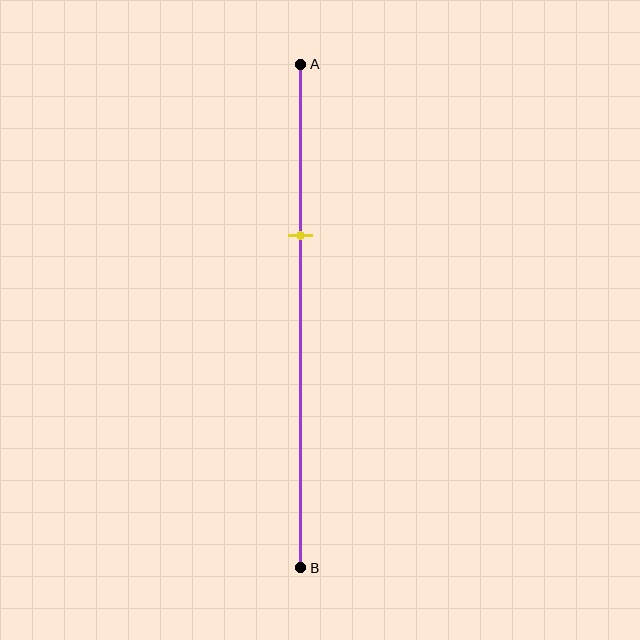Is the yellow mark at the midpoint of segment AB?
No, the mark is at about 35% from A, not at the 50% midpoint.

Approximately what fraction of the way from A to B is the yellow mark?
The yellow mark is approximately 35% of the way from A to B.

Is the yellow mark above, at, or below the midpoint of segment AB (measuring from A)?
The yellow mark is above the midpoint of segment AB.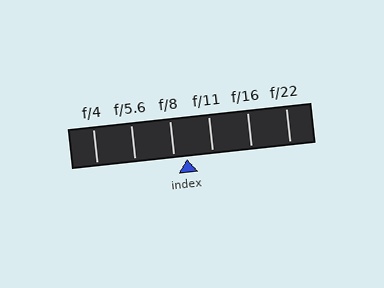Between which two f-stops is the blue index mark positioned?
The index mark is between f/8 and f/11.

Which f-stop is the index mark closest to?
The index mark is closest to f/8.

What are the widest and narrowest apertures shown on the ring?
The widest aperture shown is f/4 and the narrowest is f/22.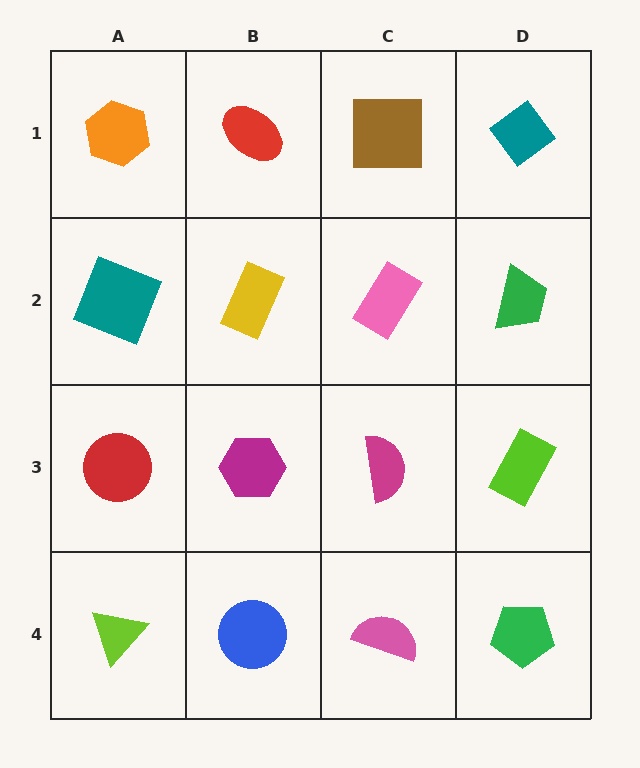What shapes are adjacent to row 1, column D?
A green trapezoid (row 2, column D), a brown square (row 1, column C).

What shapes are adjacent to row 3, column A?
A teal square (row 2, column A), a lime triangle (row 4, column A), a magenta hexagon (row 3, column B).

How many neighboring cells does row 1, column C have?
3.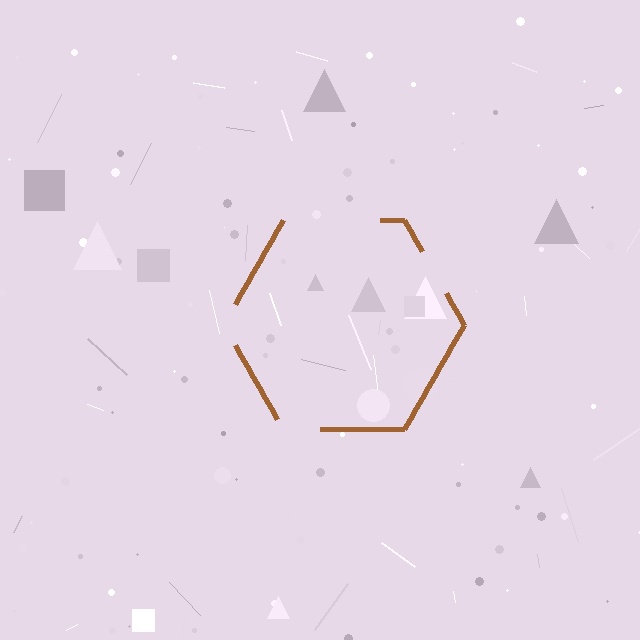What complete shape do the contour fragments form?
The contour fragments form a hexagon.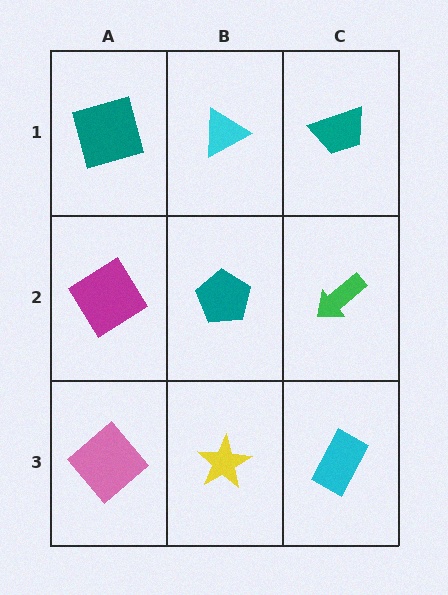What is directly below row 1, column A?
A magenta diamond.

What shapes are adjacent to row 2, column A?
A teal square (row 1, column A), a pink diamond (row 3, column A), a teal pentagon (row 2, column B).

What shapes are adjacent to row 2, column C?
A teal trapezoid (row 1, column C), a cyan rectangle (row 3, column C), a teal pentagon (row 2, column B).